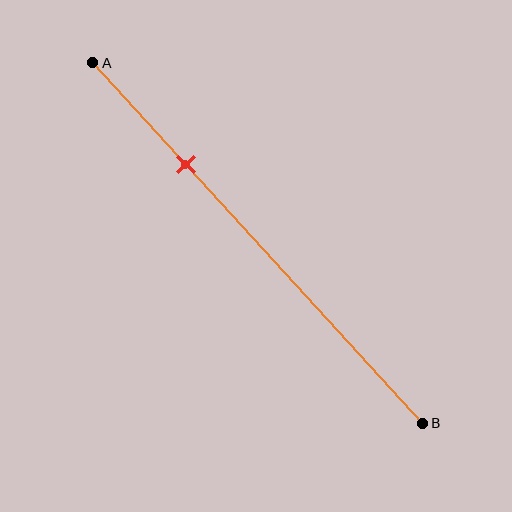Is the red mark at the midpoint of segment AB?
No, the mark is at about 30% from A, not at the 50% midpoint.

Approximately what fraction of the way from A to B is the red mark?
The red mark is approximately 30% of the way from A to B.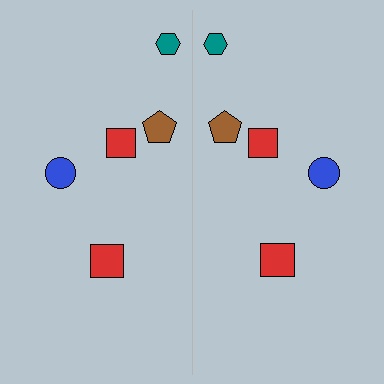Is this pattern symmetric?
Yes, this pattern has bilateral (reflection) symmetry.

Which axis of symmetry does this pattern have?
The pattern has a vertical axis of symmetry running through the center of the image.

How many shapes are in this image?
There are 10 shapes in this image.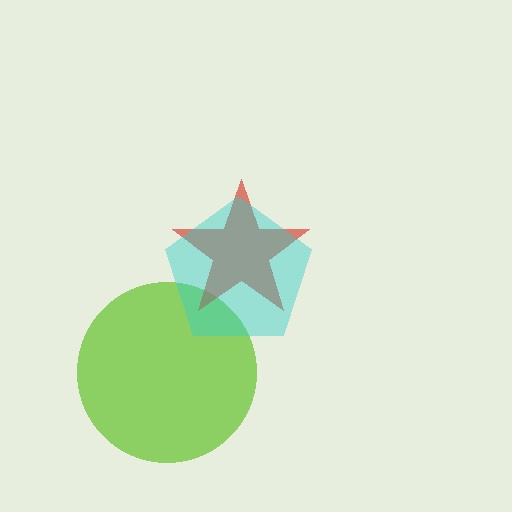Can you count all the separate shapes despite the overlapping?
Yes, there are 3 separate shapes.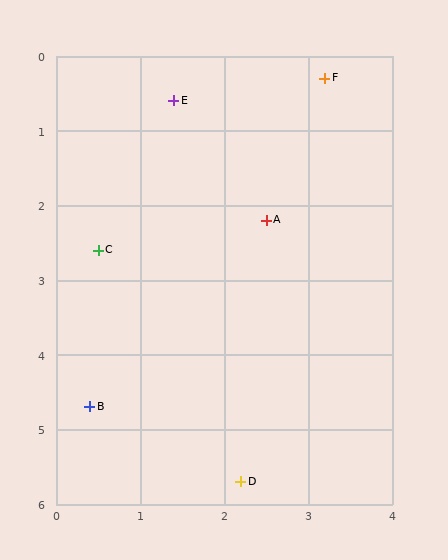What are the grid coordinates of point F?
Point F is at approximately (3.2, 0.3).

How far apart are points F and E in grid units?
Points F and E are about 1.8 grid units apart.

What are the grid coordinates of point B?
Point B is at approximately (0.4, 4.7).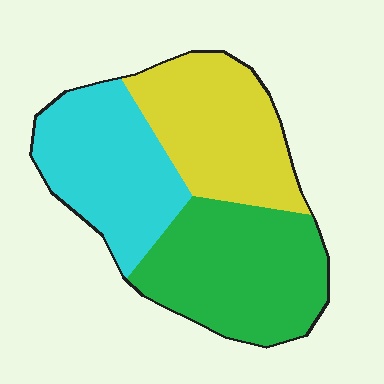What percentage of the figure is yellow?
Yellow takes up about one third (1/3) of the figure.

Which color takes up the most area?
Green, at roughly 35%.